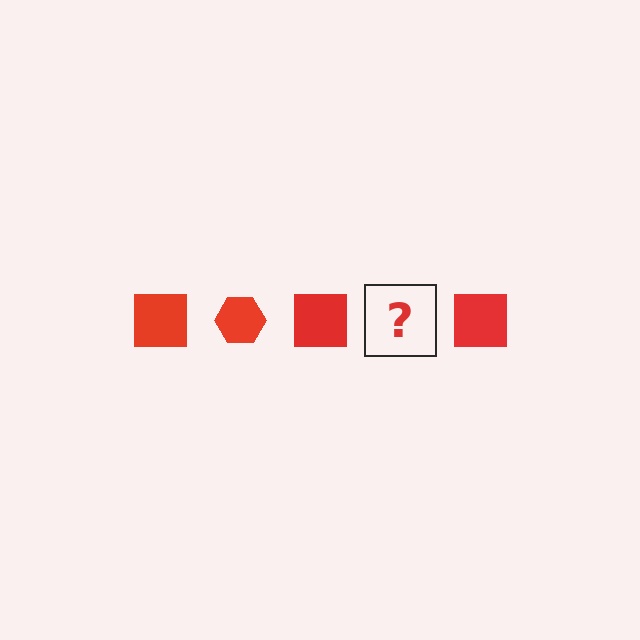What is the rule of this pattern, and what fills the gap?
The rule is that the pattern cycles through square, hexagon shapes in red. The gap should be filled with a red hexagon.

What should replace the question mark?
The question mark should be replaced with a red hexagon.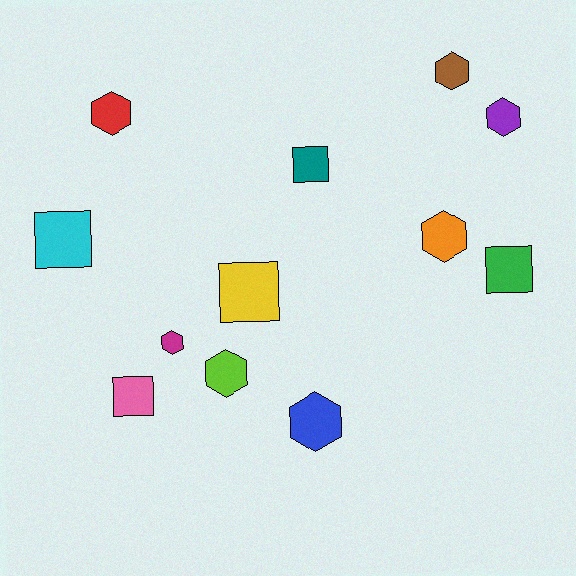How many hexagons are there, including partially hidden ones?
There are 7 hexagons.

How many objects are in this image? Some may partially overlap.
There are 12 objects.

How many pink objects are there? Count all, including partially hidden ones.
There is 1 pink object.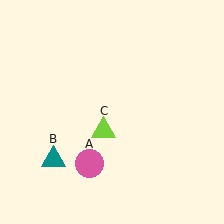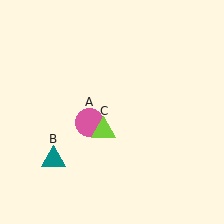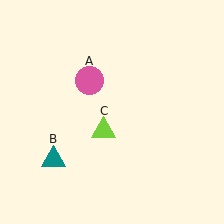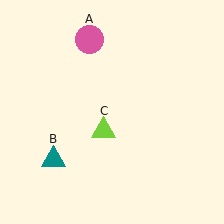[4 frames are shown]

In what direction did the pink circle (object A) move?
The pink circle (object A) moved up.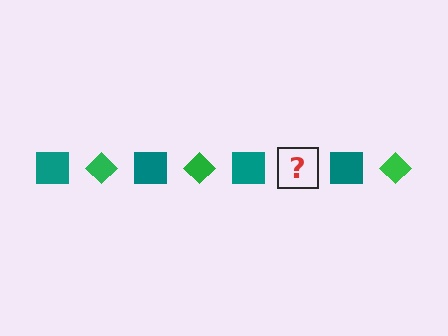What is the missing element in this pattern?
The missing element is a green diamond.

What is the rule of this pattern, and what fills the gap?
The rule is that the pattern alternates between teal square and green diamond. The gap should be filled with a green diamond.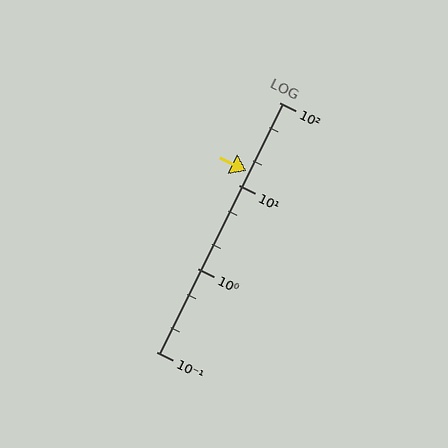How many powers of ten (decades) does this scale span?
The scale spans 3 decades, from 0.1 to 100.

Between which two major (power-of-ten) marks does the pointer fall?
The pointer is between 10 and 100.